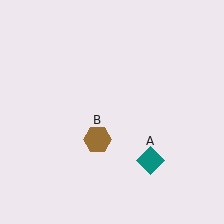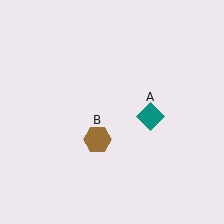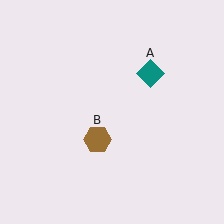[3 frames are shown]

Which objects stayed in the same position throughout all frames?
Brown hexagon (object B) remained stationary.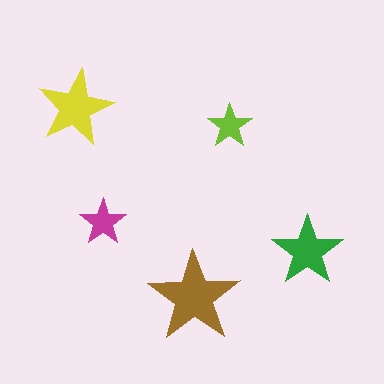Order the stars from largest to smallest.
the brown one, the yellow one, the green one, the magenta one, the lime one.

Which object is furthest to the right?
The green star is rightmost.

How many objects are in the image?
There are 5 objects in the image.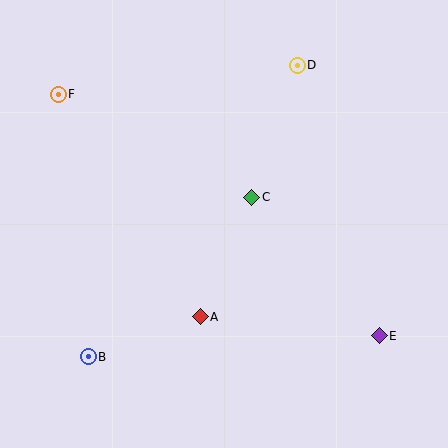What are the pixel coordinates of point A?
Point A is at (200, 317).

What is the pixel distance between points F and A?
The distance between F and A is 264 pixels.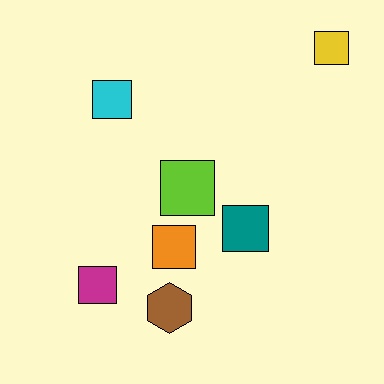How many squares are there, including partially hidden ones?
There are 6 squares.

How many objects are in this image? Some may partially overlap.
There are 7 objects.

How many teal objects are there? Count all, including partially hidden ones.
There is 1 teal object.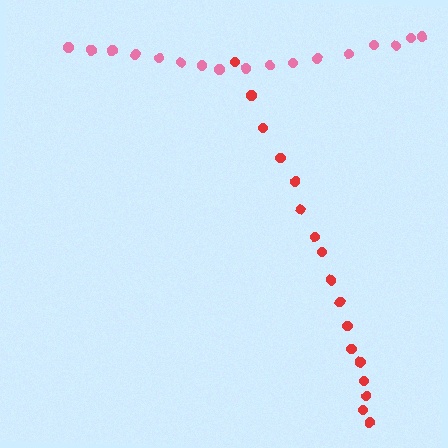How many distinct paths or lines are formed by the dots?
There are 2 distinct paths.